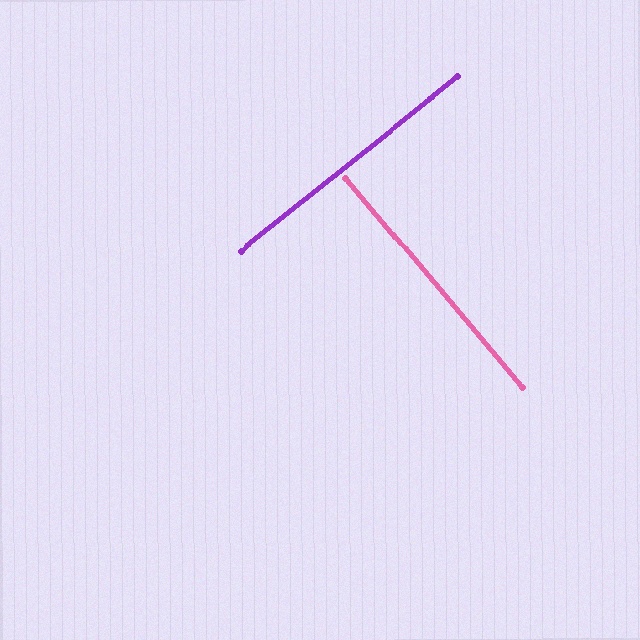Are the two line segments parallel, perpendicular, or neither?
Perpendicular — they meet at approximately 89°.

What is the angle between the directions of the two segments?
Approximately 89 degrees.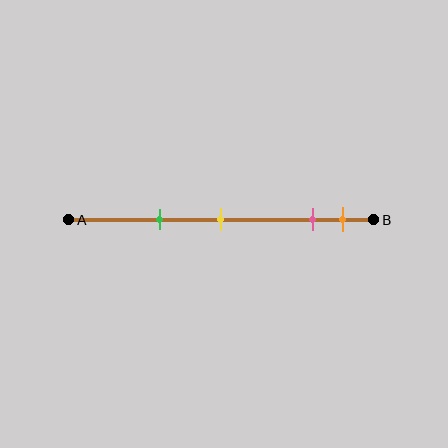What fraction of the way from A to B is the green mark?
The green mark is approximately 30% (0.3) of the way from A to B.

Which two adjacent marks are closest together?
The pink and orange marks are the closest adjacent pair.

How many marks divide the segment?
There are 4 marks dividing the segment.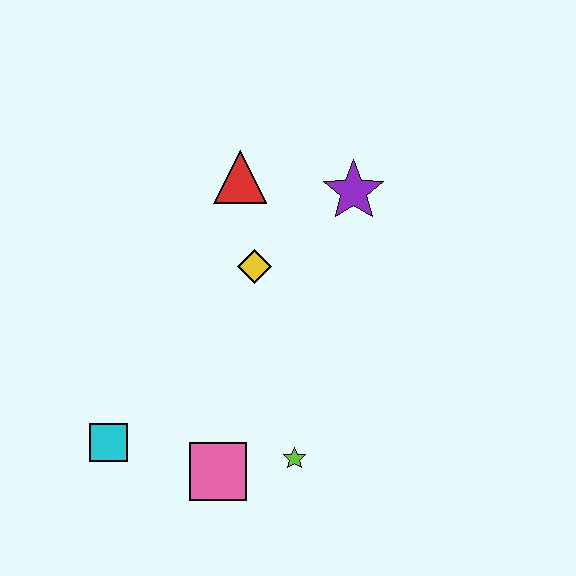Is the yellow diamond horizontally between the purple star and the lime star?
No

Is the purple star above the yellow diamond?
Yes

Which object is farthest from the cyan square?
The purple star is farthest from the cyan square.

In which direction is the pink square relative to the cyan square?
The pink square is to the right of the cyan square.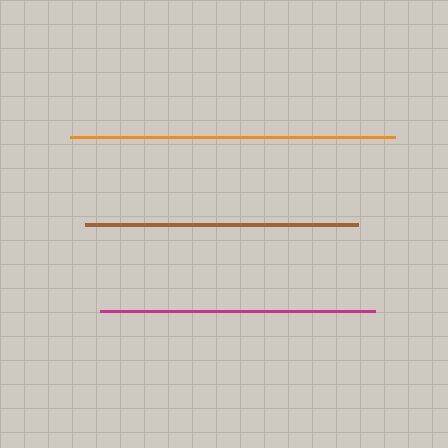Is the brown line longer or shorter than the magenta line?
The magenta line is longer than the brown line.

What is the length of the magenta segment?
The magenta segment is approximately 275 pixels long.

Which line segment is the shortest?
The brown line is the shortest at approximately 273 pixels.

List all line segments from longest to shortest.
From longest to shortest: orange, magenta, brown.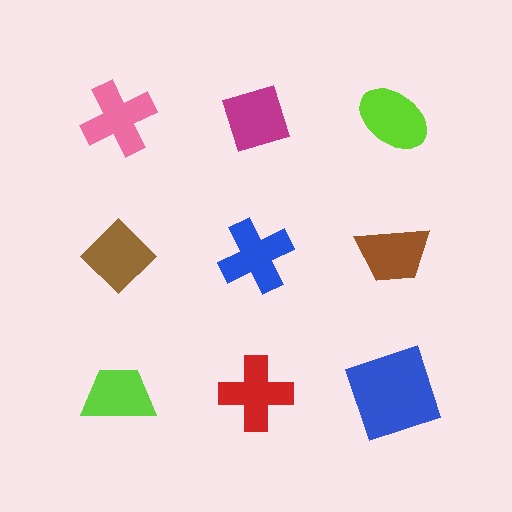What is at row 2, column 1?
A brown diamond.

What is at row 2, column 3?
A brown trapezoid.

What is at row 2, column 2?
A blue cross.